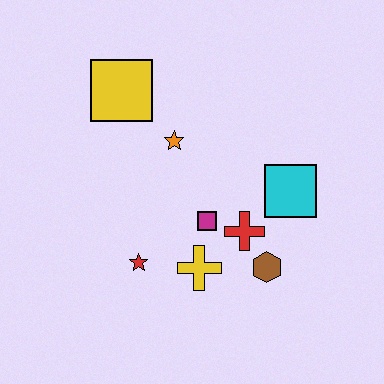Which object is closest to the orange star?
The yellow square is closest to the orange star.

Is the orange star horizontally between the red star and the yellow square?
No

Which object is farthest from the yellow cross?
The yellow square is farthest from the yellow cross.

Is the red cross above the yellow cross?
Yes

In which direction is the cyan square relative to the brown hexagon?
The cyan square is above the brown hexagon.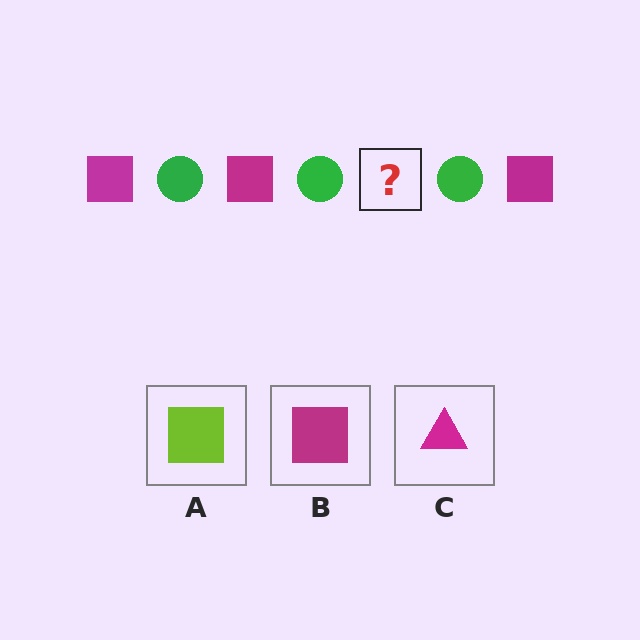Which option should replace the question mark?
Option B.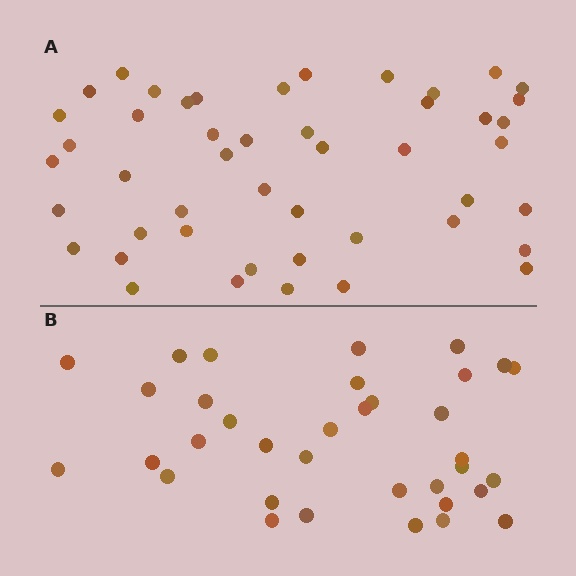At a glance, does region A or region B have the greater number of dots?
Region A (the top region) has more dots.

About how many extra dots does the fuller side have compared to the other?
Region A has roughly 12 or so more dots than region B.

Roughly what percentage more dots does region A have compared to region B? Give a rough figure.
About 35% more.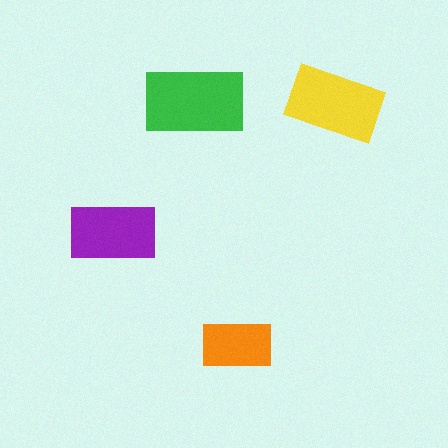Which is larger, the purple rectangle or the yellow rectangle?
The yellow one.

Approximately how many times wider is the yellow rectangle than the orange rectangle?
About 1.5 times wider.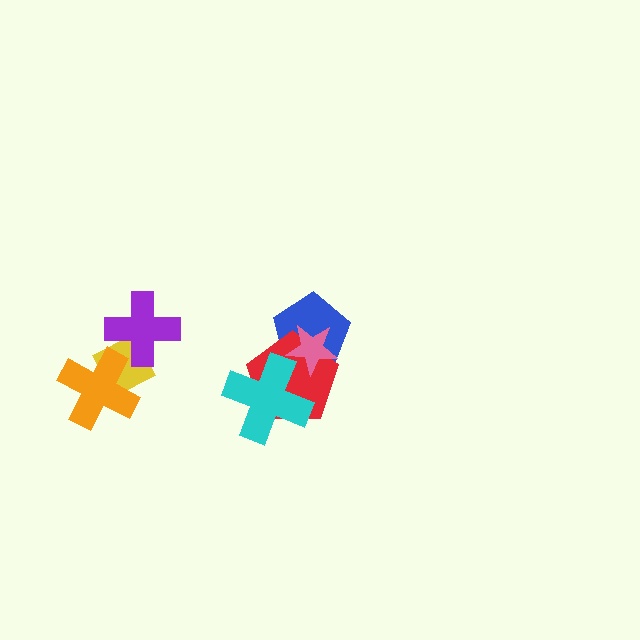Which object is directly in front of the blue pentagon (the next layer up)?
The red pentagon is directly in front of the blue pentagon.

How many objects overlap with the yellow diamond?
2 objects overlap with the yellow diamond.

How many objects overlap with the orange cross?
1 object overlaps with the orange cross.